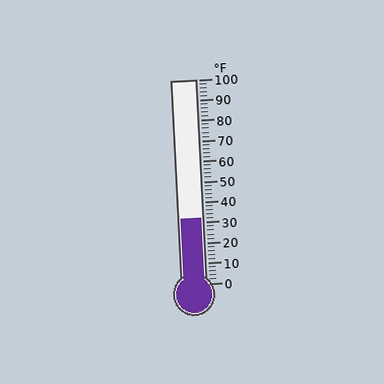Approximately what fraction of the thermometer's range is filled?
The thermometer is filled to approximately 30% of its range.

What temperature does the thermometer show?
The thermometer shows approximately 32°F.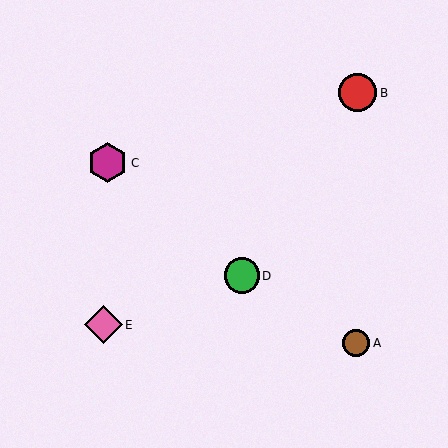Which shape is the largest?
The magenta hexagon (labeled C) is the largest.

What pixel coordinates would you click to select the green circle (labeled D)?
Click at (242, 276) to select the green circle D.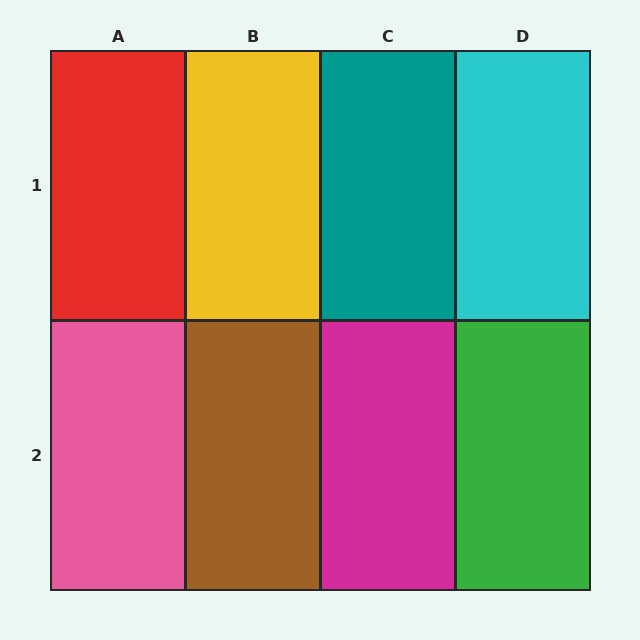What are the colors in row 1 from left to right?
Red, yellow, teal, cyan.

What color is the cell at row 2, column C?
Magenta.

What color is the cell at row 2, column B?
Brown.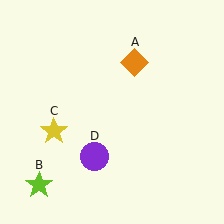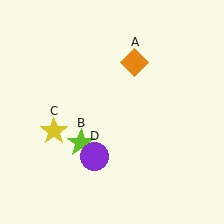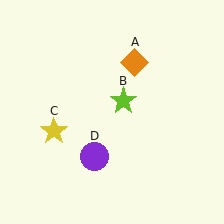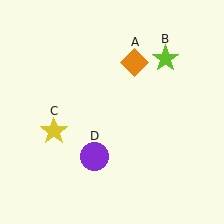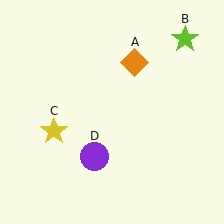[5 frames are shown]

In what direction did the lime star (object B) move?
The lime star (object B) moved up and to the right.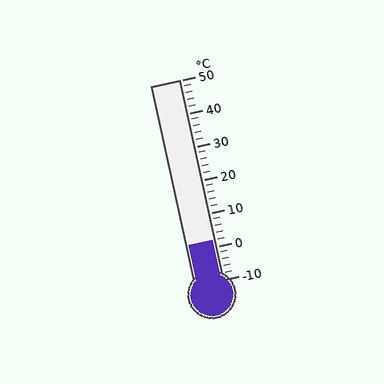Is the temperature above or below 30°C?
The temperature is below 30°C.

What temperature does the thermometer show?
The thermometer shows approximately 2°C.